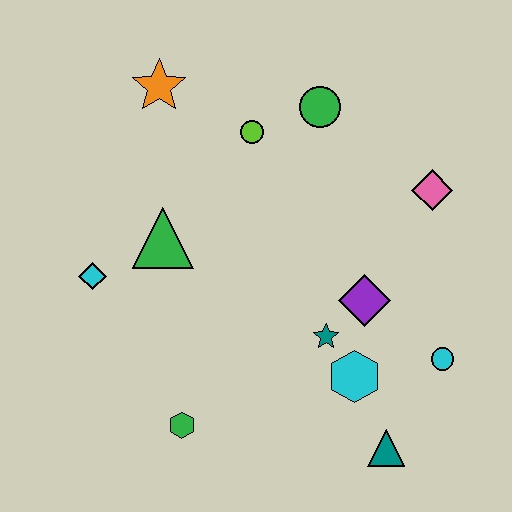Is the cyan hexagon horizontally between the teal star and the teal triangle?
Yes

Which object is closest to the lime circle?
The green circle is closest to the lime circle.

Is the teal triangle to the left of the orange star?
No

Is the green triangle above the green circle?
No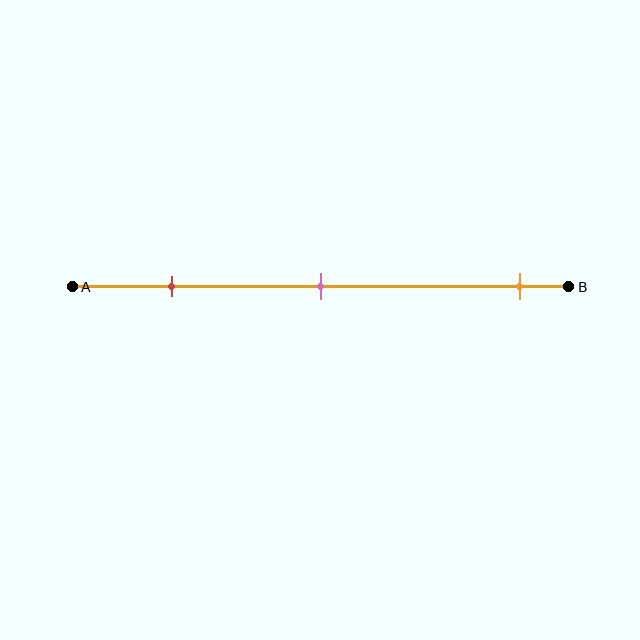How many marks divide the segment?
There are 3 marks dividing the segment.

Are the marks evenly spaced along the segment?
No, the marks are not evenly spaced.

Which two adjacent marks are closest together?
The red and pink marks are the closest adjacent pair.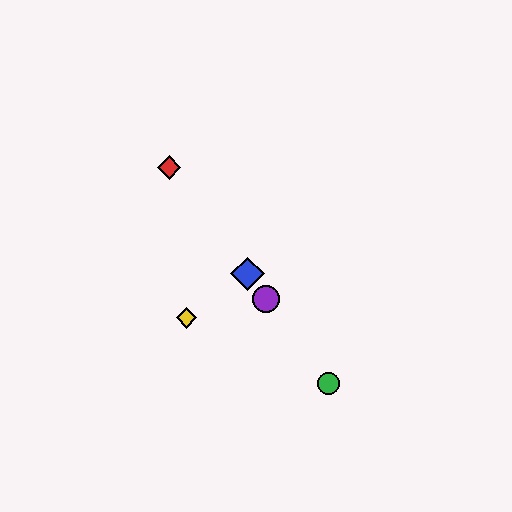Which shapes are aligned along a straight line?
The red diamond, the blue diamond, the green circle, the purple circle are aligned along a straight line.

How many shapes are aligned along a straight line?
4 shapes (the red diamond, the blue diamond, the green circle, the purple circle) are aligned along a straight line.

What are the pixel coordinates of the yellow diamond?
The yellow diamond is at (186, 318).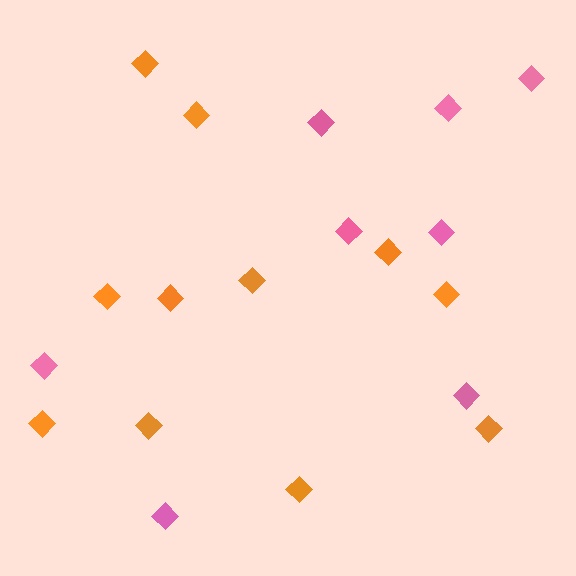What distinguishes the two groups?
There are 2 groups: one group of orange diamonds (11) and one group of pink diamonds (8).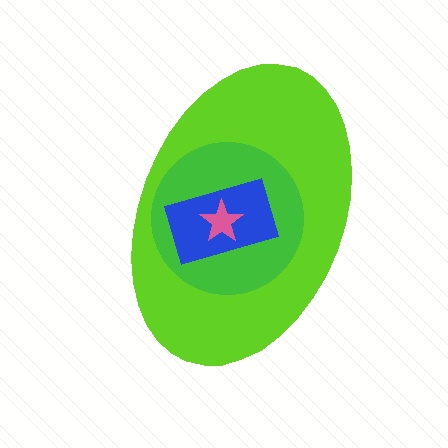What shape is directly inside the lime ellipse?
The green circle.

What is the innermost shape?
The pink star.